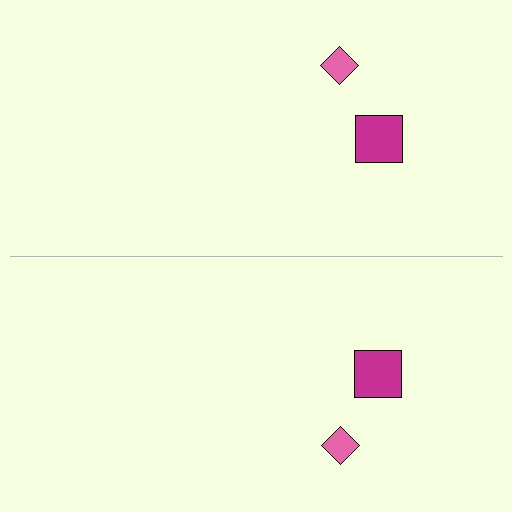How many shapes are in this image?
There are 4 shapes in this image.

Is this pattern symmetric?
Yes, this pattern has bilateral (reflection) symmetry.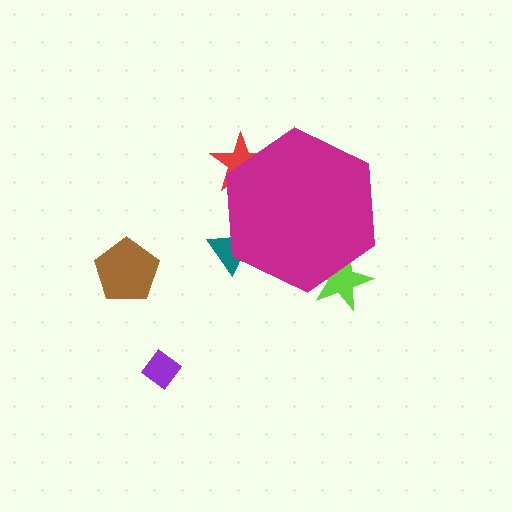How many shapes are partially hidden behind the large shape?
3 shapes are partially hidden.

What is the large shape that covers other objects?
A magenta hexagon.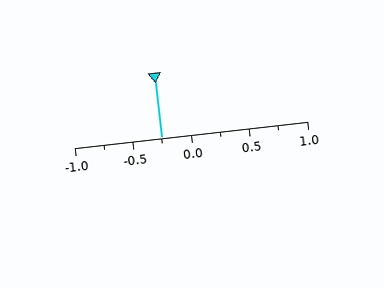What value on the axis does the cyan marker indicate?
The marker indicates approximately -0.25.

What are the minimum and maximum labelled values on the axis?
The axis runs from -1.0 to 1.0.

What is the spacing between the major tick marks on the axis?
The major ticks are spaced 0.5 apart.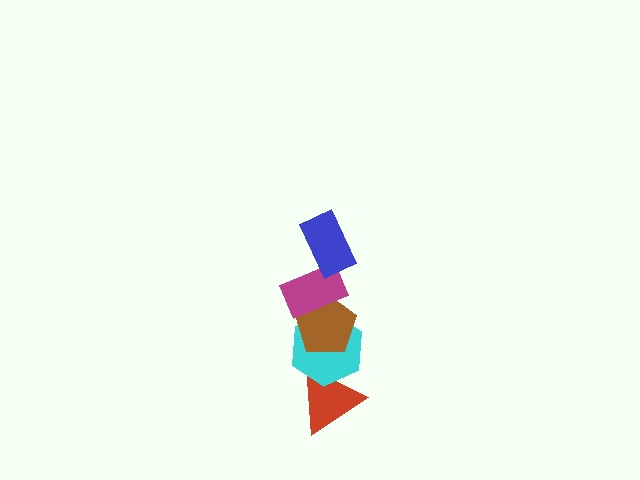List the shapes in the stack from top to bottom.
From top to bottom: the blue rectangle, the magenta rectangle, the brown pentagon, the cyan hexagon, the red triangle.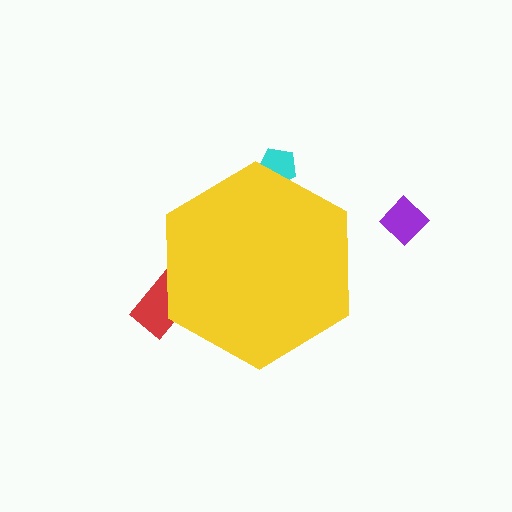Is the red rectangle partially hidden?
Yes, the red rectangle is partially hidden behind the yellow hexagon.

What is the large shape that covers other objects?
A yellow hexagon.